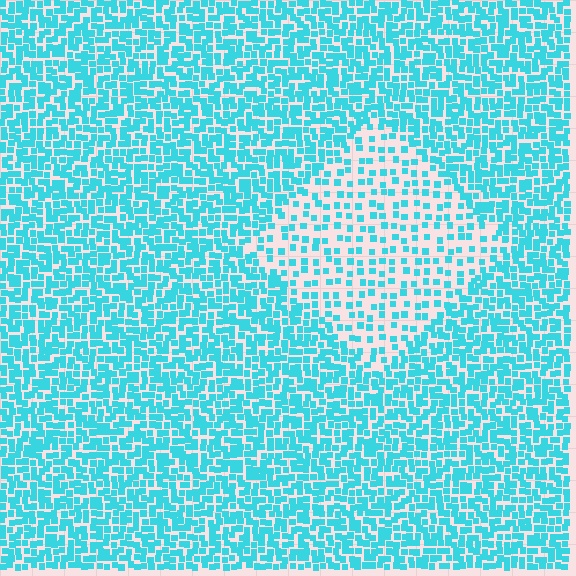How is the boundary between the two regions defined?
The boundary is defined by a change in element density (approximately 2.2x ratio). All elements are the same color, size, and shape.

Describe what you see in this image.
The image contains small cyan elements arranged at two different densities. A diamond-shaped region is visible where the elements are less densely packed than the surrounding area.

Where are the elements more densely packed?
The elements are more densely packed outside the diamond boundary.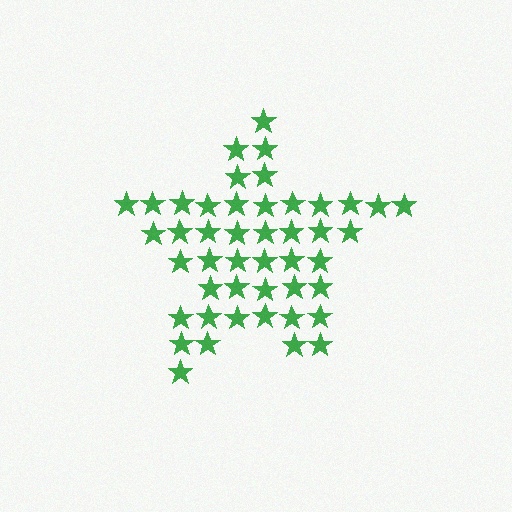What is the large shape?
The large shape is a star.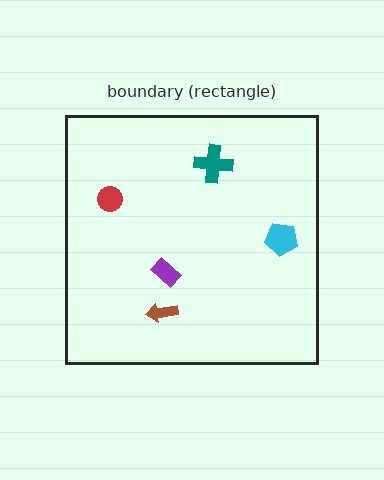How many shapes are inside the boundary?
5 inside, 0 outside.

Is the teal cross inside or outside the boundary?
Inside.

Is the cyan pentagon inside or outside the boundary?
Inside.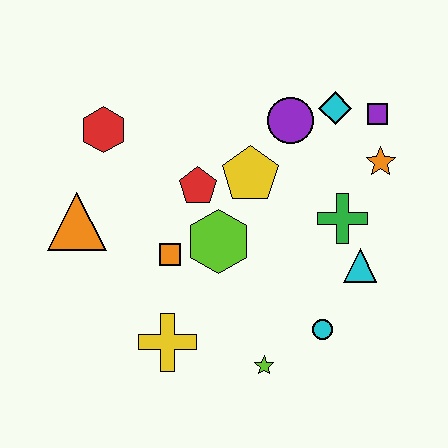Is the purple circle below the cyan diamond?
Yes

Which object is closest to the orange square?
The lime hexagon is closest to the orange square.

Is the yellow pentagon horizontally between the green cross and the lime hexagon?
Yes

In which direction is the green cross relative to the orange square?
The green cross is to the right of the orange square.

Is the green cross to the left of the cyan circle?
No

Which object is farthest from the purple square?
The orange triangle is farthest from the purple square.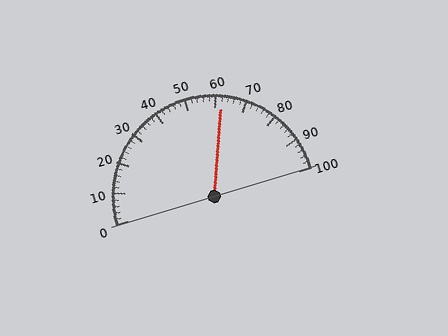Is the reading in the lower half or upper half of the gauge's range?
The reading is in the upper half of the range (0 to 100).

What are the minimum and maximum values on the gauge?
The gauge ranges from 0 to 100.